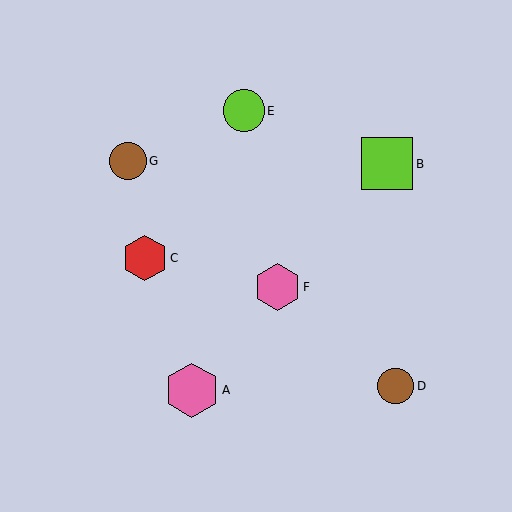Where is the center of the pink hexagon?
The center of the pink hexagon is at (192, 390).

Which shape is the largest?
The pink hexagon (labeled A) is the largest.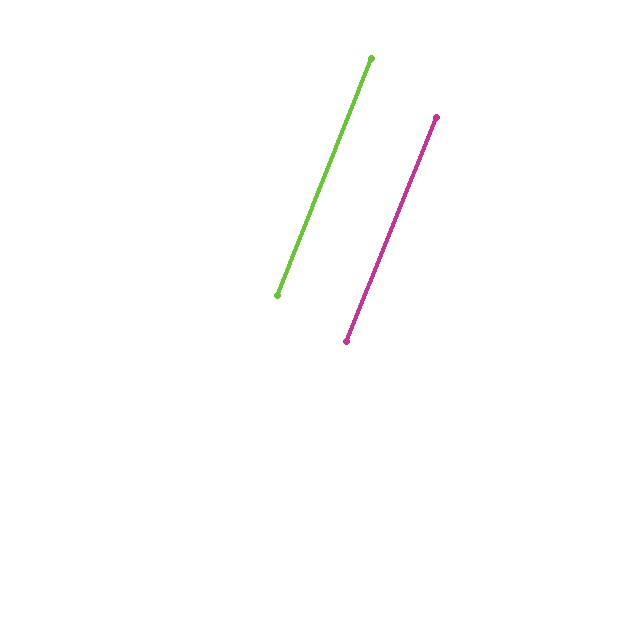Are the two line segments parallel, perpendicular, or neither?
Parallel — their directions differ by only 0.3°.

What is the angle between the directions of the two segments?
Approximately 0 degrees.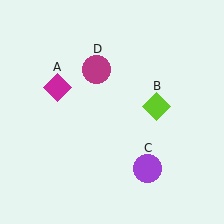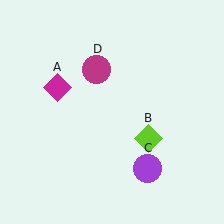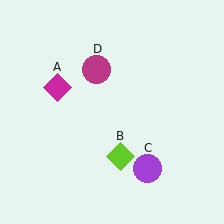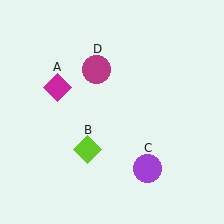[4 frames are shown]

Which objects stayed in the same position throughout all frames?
Magenta diamond (object A) and purple circle (object C) and magenta circle (object D) remained stationary.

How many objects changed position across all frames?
1 object changed position: lime diamond (object B).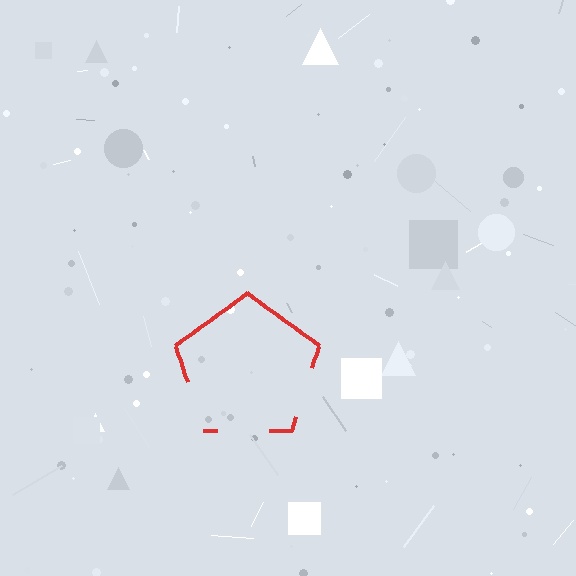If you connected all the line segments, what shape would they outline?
They would outline a pentagon.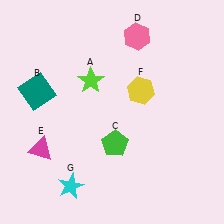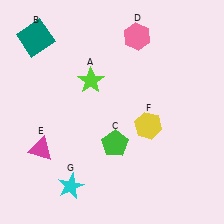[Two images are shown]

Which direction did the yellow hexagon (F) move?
The yellow hexagon (F) moved down.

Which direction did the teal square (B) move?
The teal square (B) moved up.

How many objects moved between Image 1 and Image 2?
2 objects moved between the two images.